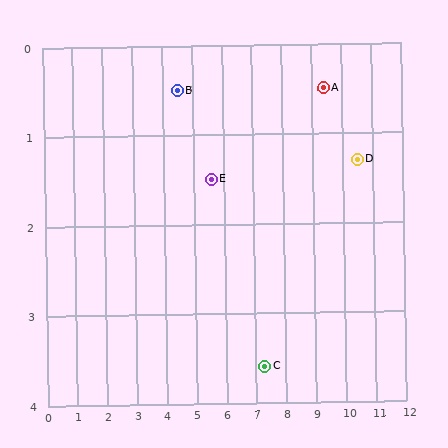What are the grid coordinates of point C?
Point C is at approximately (7.3, 3.6).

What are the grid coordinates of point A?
Point A is at approximately (9.4, 0.5).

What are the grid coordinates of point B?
Point B is at approximately (4.5, 0.5).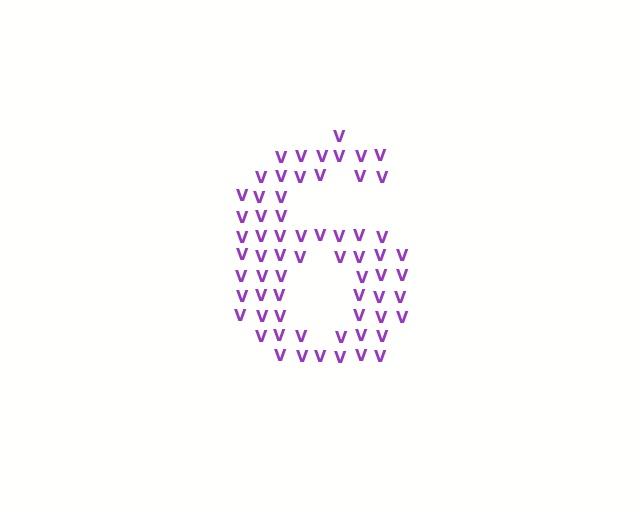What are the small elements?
The small elements are letter V's.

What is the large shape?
The large shape is the digit 6.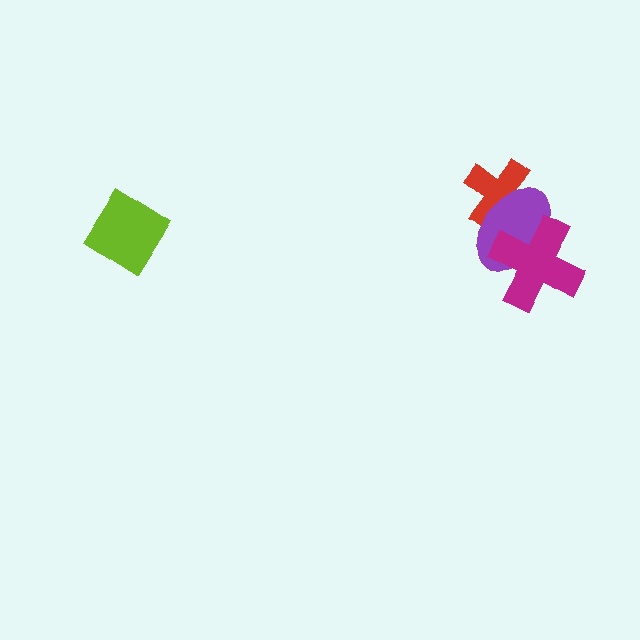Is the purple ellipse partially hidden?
Yes, it is partially covered by another shape.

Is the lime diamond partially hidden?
No, no other shape covers it.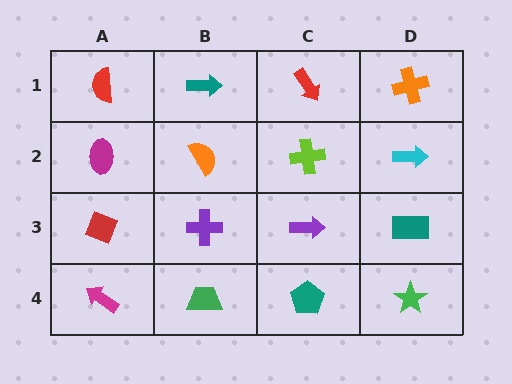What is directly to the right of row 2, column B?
A lime cross.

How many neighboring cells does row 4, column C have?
3.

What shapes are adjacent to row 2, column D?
An orange cross (row 1, column D), a teal rectangle (row 3, column D), a lime cross (row 2, column C).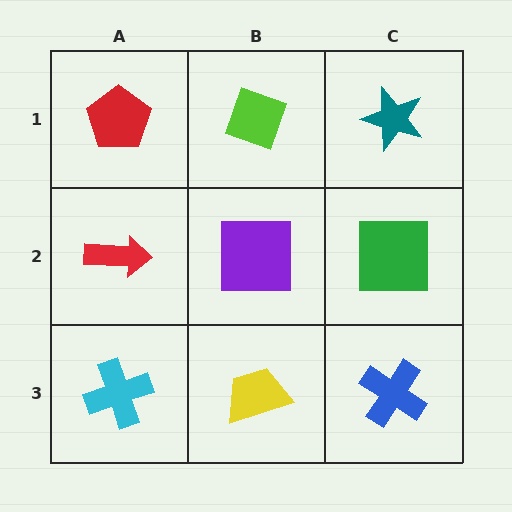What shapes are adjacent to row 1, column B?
A purple square (row 2, column B), a red pentagon (row 1, column A), a teal star (row 1, column C).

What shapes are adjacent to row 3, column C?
A green square (row 2, column C), a yellow trapezoid (row 3, column B).